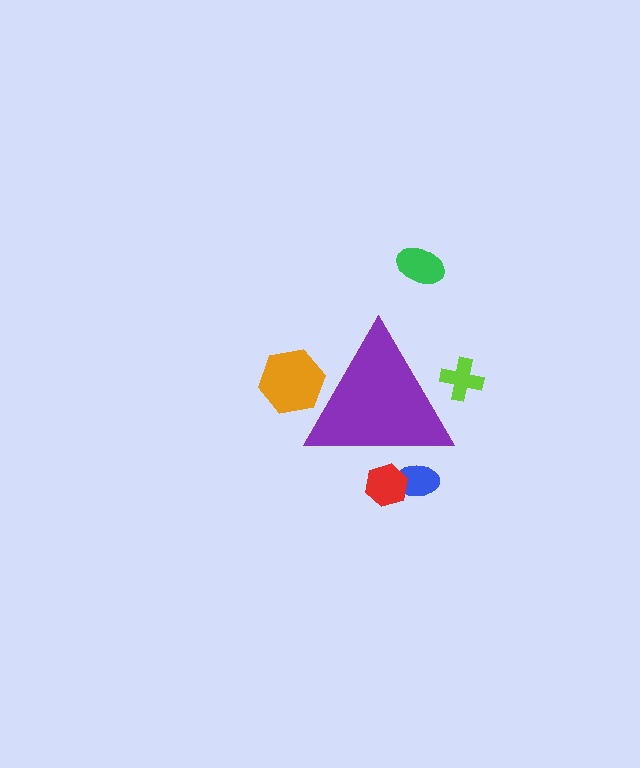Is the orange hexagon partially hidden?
Yes, the orange hexagon is partially hidden behind the purple triangle.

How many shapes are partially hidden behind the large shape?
4 shapes are partially hidden.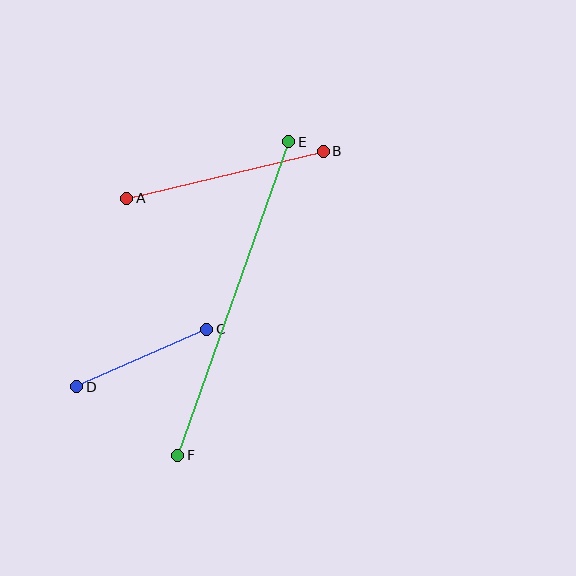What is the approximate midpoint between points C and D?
The midpoint is at approximately (142, 358) pixels.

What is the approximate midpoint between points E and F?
The midpoint is at approximately (233, 299) pixels.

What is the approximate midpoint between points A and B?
The midpoint is at approximately (225, 175) pixels.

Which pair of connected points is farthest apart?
Points E and F are farthest apart.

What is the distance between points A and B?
The distance is approximately 202 pixels.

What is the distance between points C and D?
The distance is approximately 142 pixels.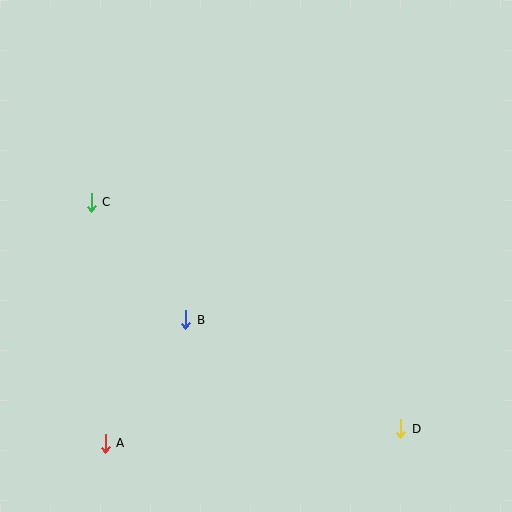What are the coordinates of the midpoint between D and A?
The midpoint between D and A is at (253, 436).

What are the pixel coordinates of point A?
Point A is at (105, 443).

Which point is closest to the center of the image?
Point B at (186, 320) is closest to the center.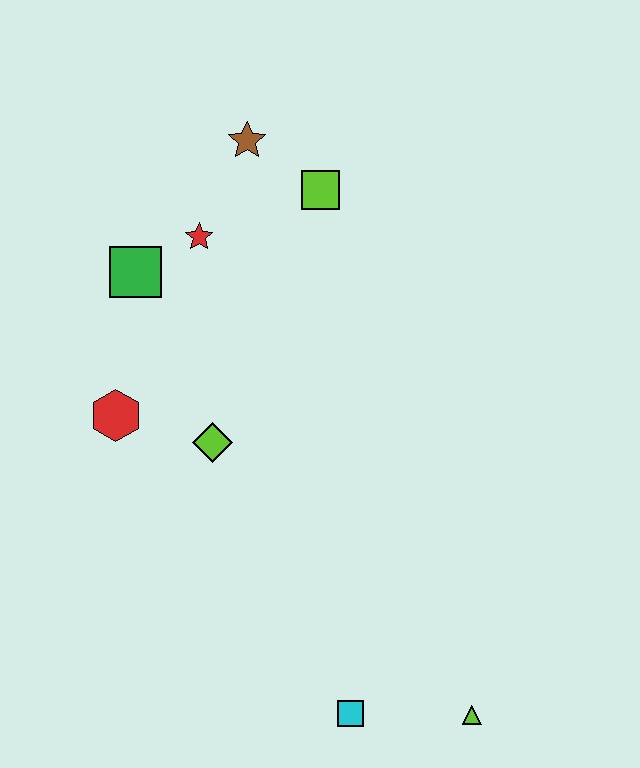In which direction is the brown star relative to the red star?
The brown star is above the red star.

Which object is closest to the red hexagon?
The lime diamond is closest to the red hexagon.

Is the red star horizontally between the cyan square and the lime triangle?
No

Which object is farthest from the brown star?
The lime triangle is farthest from the brown star.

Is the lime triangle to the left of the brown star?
No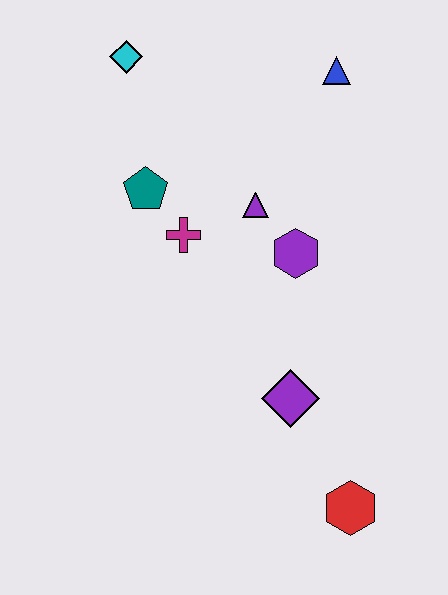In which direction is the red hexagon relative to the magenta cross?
The red hexagon is below the magenta cross.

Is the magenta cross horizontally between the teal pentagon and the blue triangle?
Yes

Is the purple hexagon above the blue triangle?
No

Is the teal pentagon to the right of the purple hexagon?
No